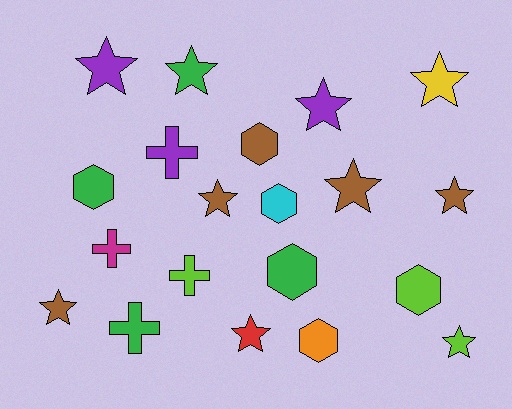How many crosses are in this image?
There are 4 crosses.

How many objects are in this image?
There are 20 objects.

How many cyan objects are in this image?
There is 1 cyan object.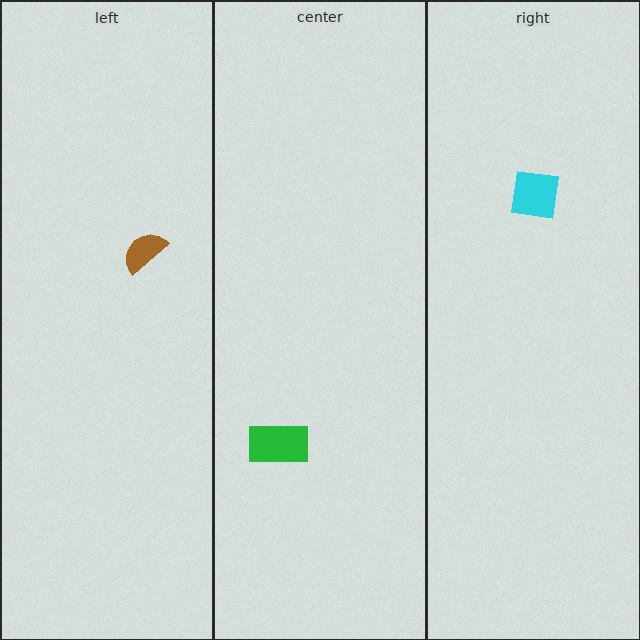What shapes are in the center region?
The green rectangle.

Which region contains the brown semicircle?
The left region.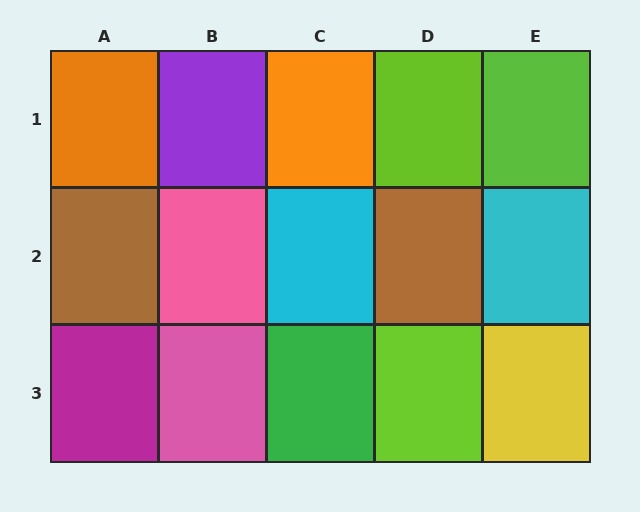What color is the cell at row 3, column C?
Green.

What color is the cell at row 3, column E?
Yellow.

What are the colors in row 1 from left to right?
Orange, purple, orange, lime, lime.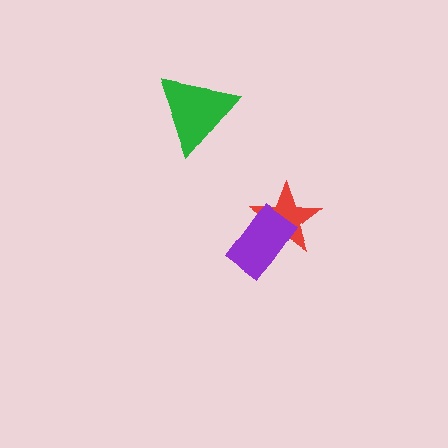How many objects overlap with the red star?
1 object overlaps with the red star.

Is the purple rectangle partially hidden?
No, no other shape covers it.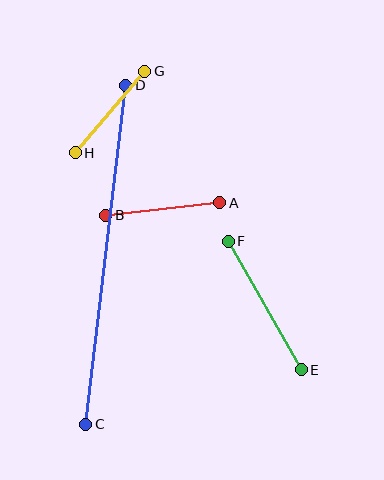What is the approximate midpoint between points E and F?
The midpoint is at approximately (265, 306) pixels.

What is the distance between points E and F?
The distance is approximately 148 pixels.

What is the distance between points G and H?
The distance is approximately 107 pixels.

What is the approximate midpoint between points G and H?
The midpoint is at approximately (110, 112) pixels.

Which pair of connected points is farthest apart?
Points C and D are farthest apart.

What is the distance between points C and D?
The distance is approximately 341 pixels.